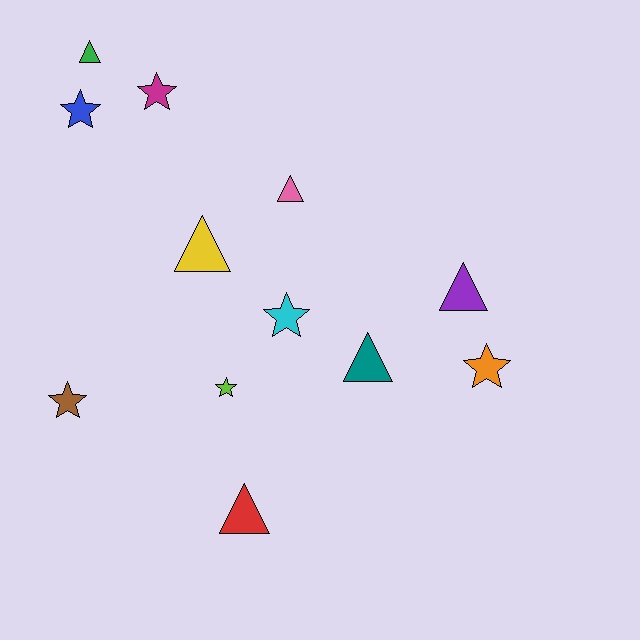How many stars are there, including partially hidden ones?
There are 6 stars.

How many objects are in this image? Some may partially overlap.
There are 12 objects.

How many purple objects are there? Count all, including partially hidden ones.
There is 1 purple object.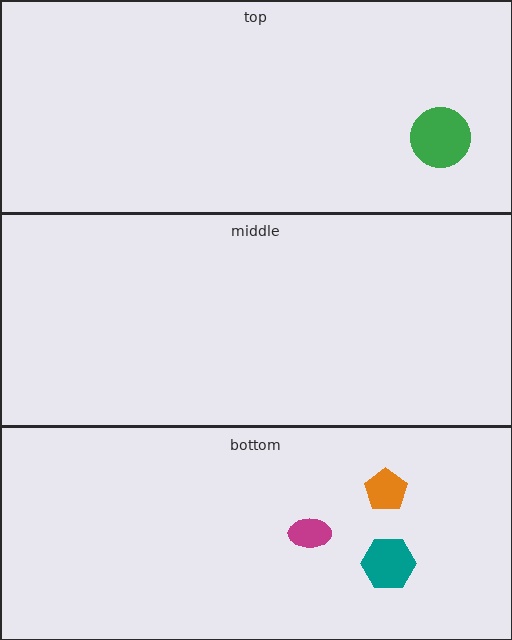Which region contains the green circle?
The top region.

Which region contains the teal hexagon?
The bottom region.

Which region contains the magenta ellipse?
The bottom region.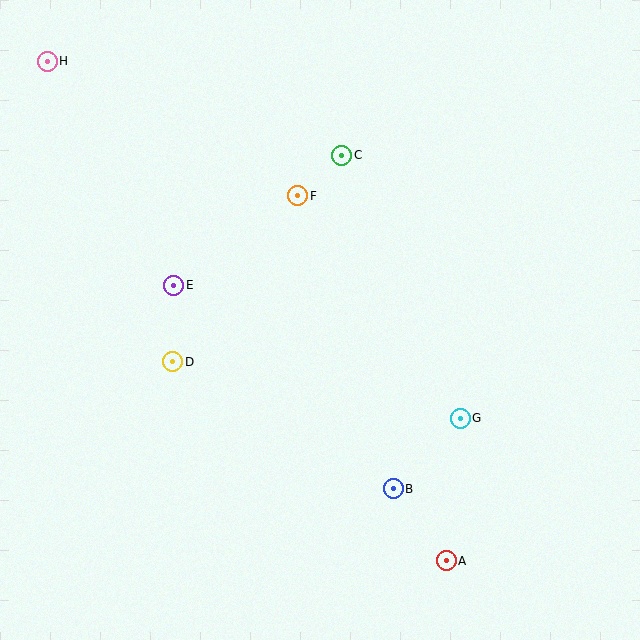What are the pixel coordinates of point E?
Point E is at (174, 285).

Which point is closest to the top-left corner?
Point H is closest to the top-left corner.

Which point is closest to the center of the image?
Point F at (298, 196) is closest to the center.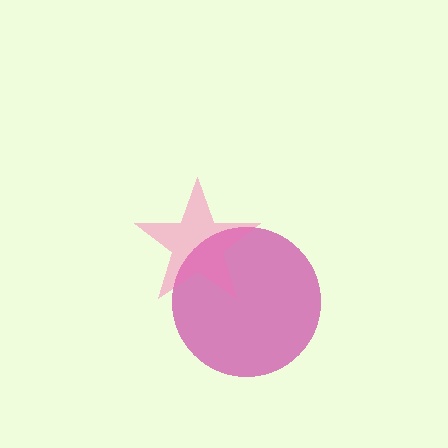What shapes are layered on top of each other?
The layered shapes are: a magenta circle, a pink star.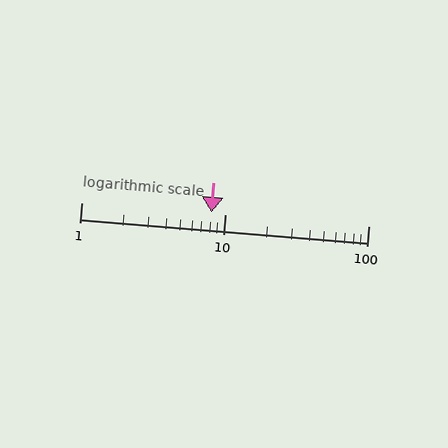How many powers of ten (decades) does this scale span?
The scale spans 2 decades, from 1 to 100.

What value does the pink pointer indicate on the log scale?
The pointer indicates approximately 8.1.